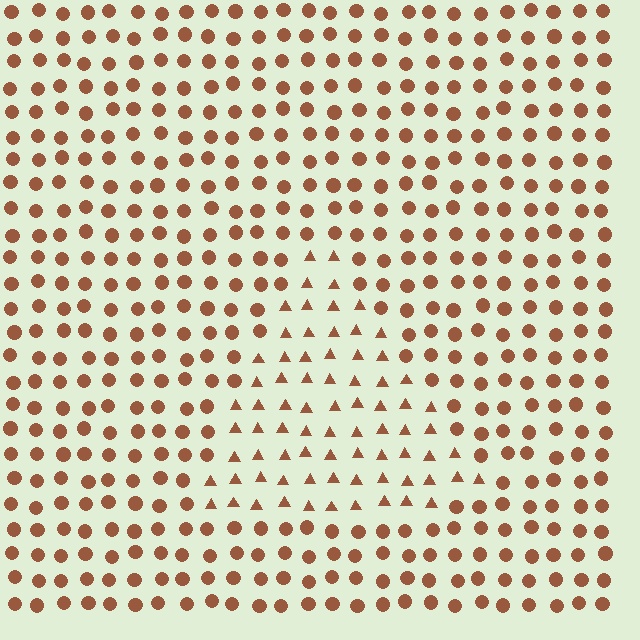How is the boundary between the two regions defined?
The boundary is defined by a change in element shape: triangles inside vs. circles outside. All elements share the same color and spacing.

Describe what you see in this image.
The image is filled with small brown elements arranged in a uniform grid. A triangle-shaped region contains triangles, while the surrounding area contains circles. The boundary is defined purely by the change in element shape.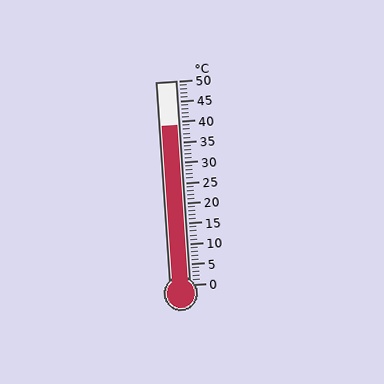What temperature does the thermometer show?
The thermometer shows approximately 39°C.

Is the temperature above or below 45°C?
The temperature is below 45°C.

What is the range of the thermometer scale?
The thermometer scale ranges from 0°C to 50°C.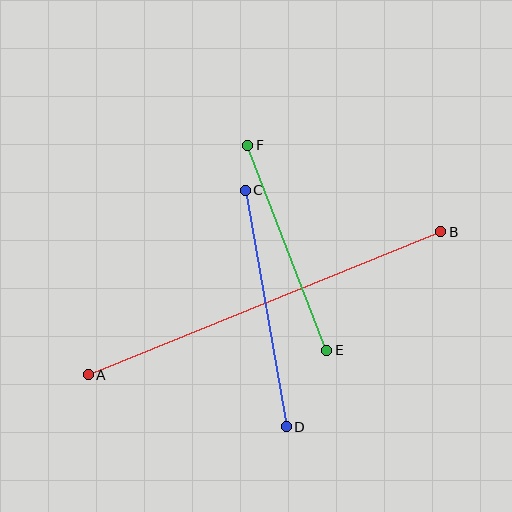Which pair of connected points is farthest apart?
Points A and B are farthest apart.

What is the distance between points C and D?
The distance is approximately 240 pixels.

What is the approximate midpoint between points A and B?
The midpoint is at approximately (265, 303) pixels.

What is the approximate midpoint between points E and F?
The midpoint is at approximately (287, 248) pixels.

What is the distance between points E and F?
The distance is approximately 220 pixels.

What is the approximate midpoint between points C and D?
The midpoint is at approximately (266, 308) pixels.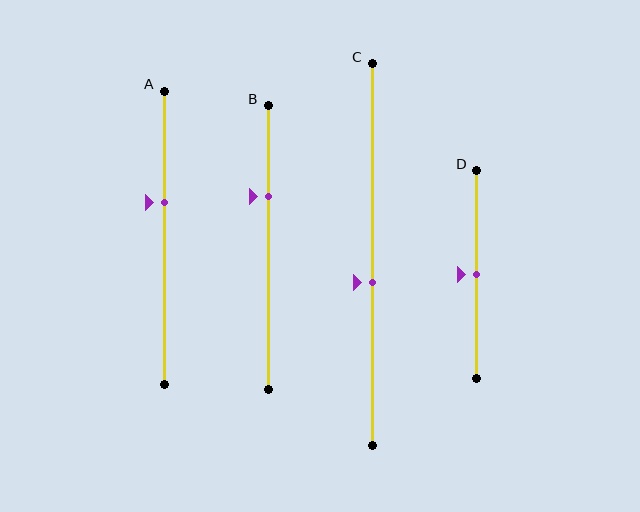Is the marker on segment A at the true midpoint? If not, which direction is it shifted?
No, the marker on segment A is shifted upward by about 12% of the segment length.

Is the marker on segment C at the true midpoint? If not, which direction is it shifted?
No, the marker on segment C is shifted downward by about 7% of the segment length.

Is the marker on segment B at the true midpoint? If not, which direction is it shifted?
No, the marker on segment B is shifted upward by about 18% of the segment length.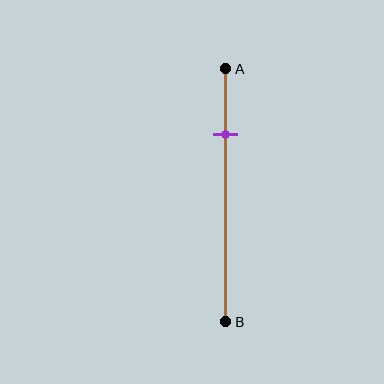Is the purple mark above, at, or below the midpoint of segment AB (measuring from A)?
The purple mark is above the midpoint of segment AB.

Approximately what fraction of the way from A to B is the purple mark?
The purple mark is approximately 25% of the way from A to B.